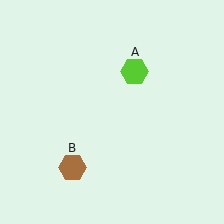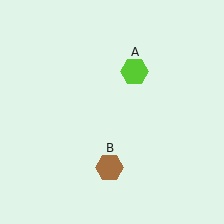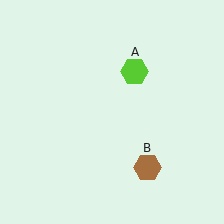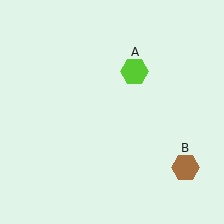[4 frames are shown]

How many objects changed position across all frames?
1 object changed position: brown hexagon (object B).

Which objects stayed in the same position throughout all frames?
Lime hexagon (object A) remained stationary.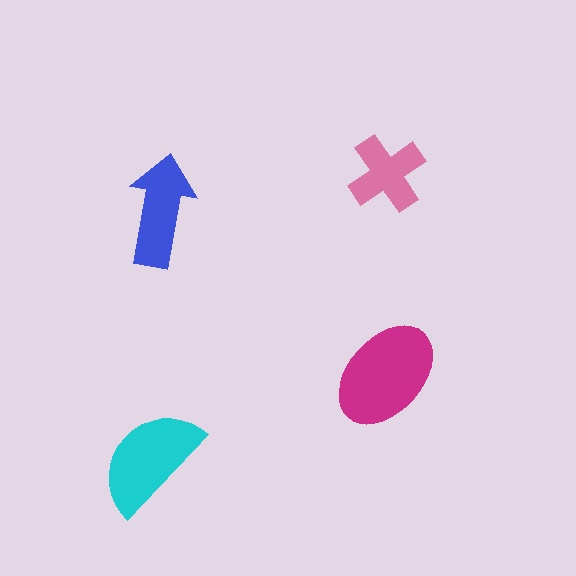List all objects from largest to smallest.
The magenta ellipse, the cyan semicircle, the blue arrow, the pink cross.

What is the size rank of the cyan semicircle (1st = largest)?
2nd.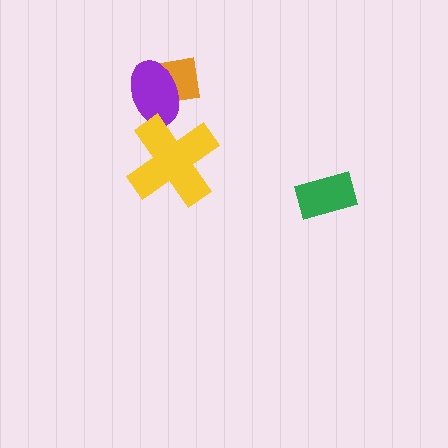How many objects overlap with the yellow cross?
1 object overlaps with the yellow cross.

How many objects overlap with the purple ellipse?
2 objects overlap with the purple ellipse.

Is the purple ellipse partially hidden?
Yes, it is partially covered by another shape.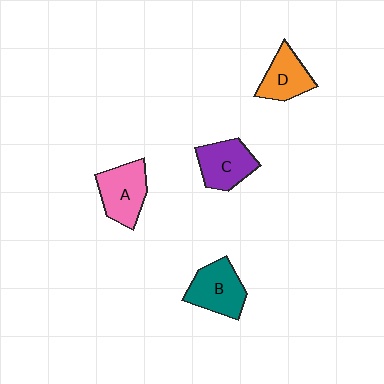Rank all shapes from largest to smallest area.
From largest to smallest: B (teal), A (pink), C (purple), D (orange).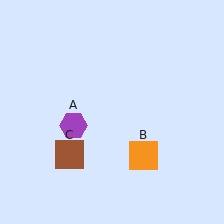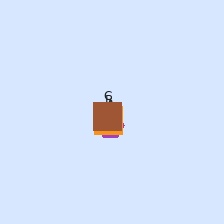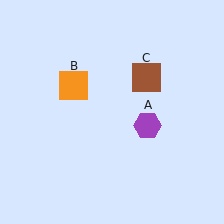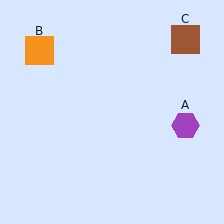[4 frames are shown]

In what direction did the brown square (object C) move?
The brown square (object C) moved up and to the right.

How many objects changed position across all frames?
3 objects changed position: purple hexagon (object A), orange square (object B), brown square (object C).